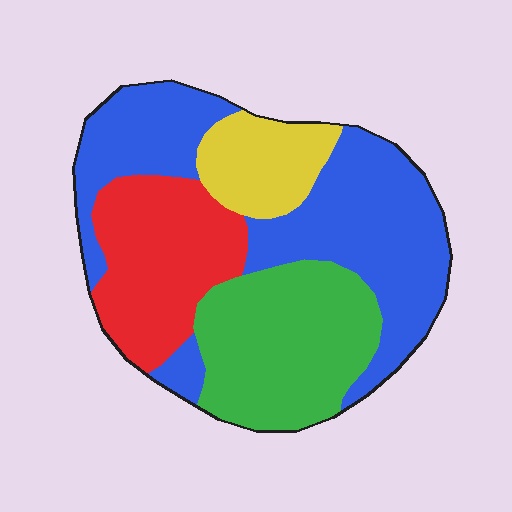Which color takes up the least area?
Yellow, at roughly 10%.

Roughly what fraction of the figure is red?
Red takes up about one fifth (1/5) of the figure.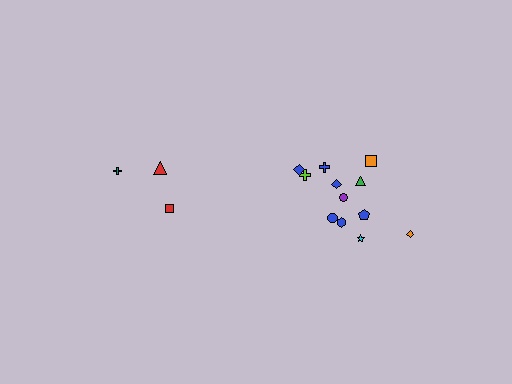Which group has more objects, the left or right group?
The right group.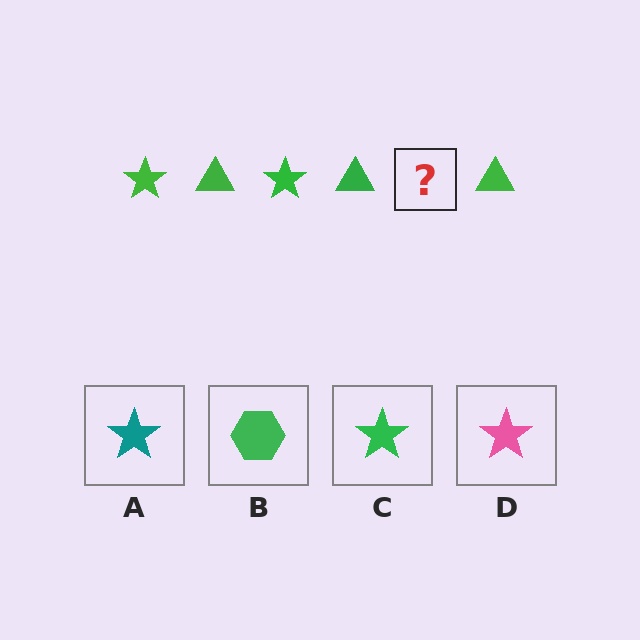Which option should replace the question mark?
Option C.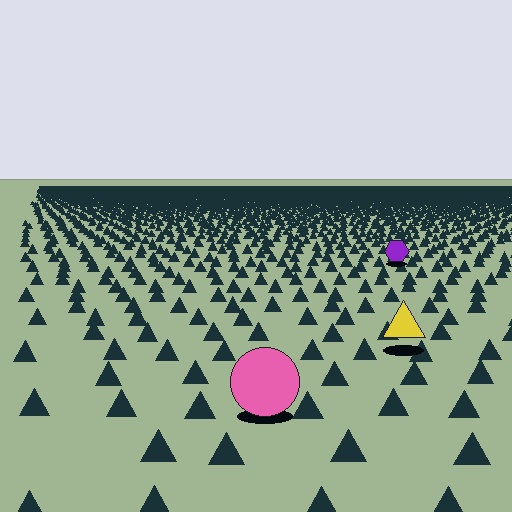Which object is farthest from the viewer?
The purple hexagon is farthest from the viewer. It appears smaller and the ground texture around it is denser.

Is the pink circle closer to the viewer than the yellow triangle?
Yes. The pink circle is closer — you can tell from the texture gradient: the ground texture is coarser near it.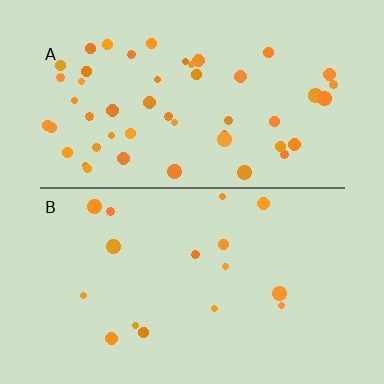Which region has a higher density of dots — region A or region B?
A (the top).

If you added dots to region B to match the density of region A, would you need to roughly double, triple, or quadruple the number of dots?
Approximately triple.